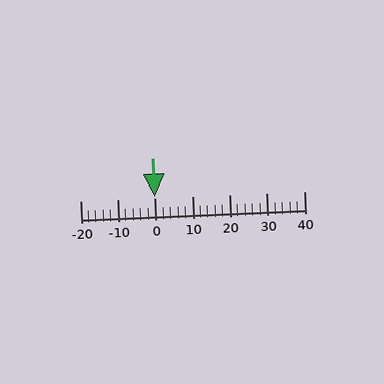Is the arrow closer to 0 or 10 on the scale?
The arrow is closer to 0.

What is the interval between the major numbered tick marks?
The major tick marks are spaced 10 units apart.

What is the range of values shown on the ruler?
The ruler shows values from -20 to 40.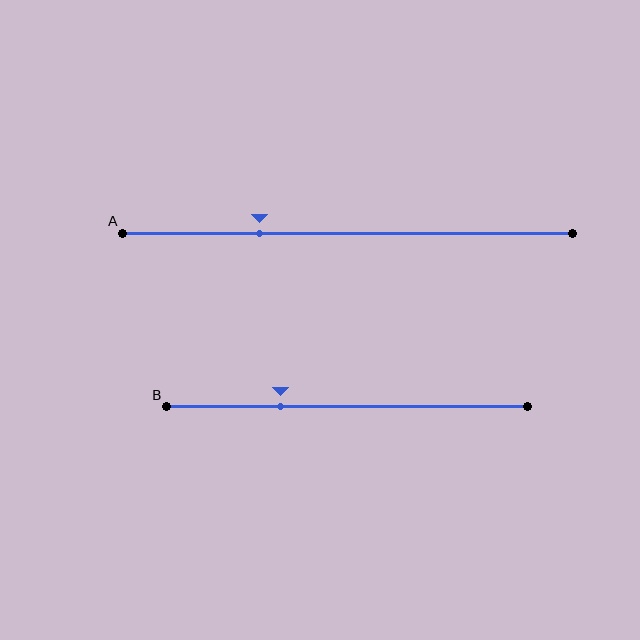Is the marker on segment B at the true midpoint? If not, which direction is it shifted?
No, the marker on segment B is shifted to the left by about 18% of the segment length.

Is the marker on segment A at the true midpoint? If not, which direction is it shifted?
No, the marker on segment A is shifted to the left by about 20% of the segment length.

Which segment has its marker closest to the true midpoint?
Segment B has its marker closest to the true midpoint.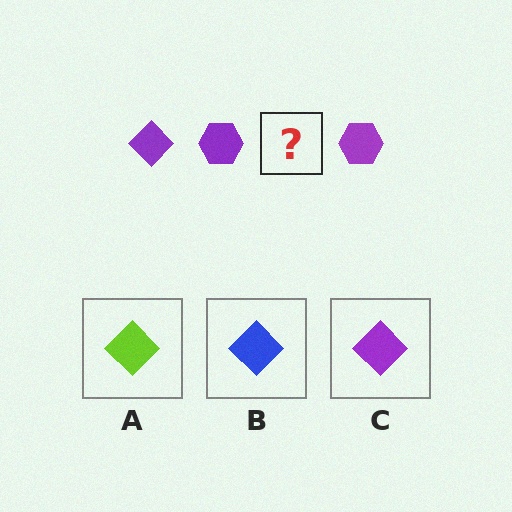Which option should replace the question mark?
Option C.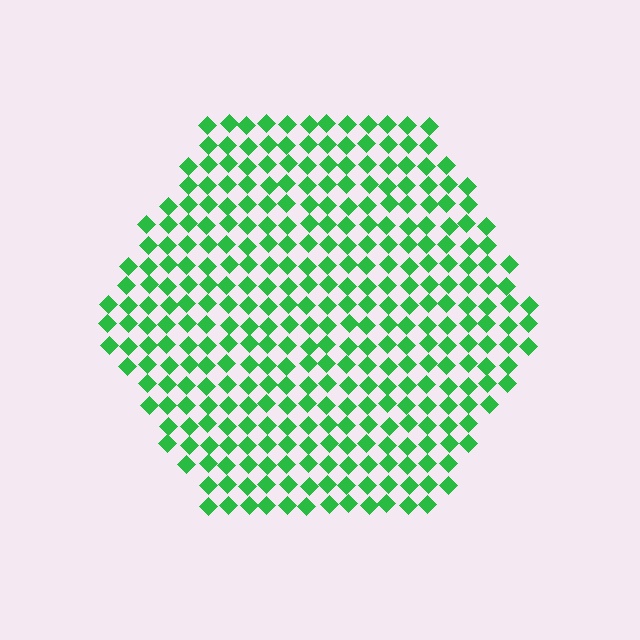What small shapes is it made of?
It is made of small diamonds.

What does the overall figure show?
The overall figure shows a hexagon.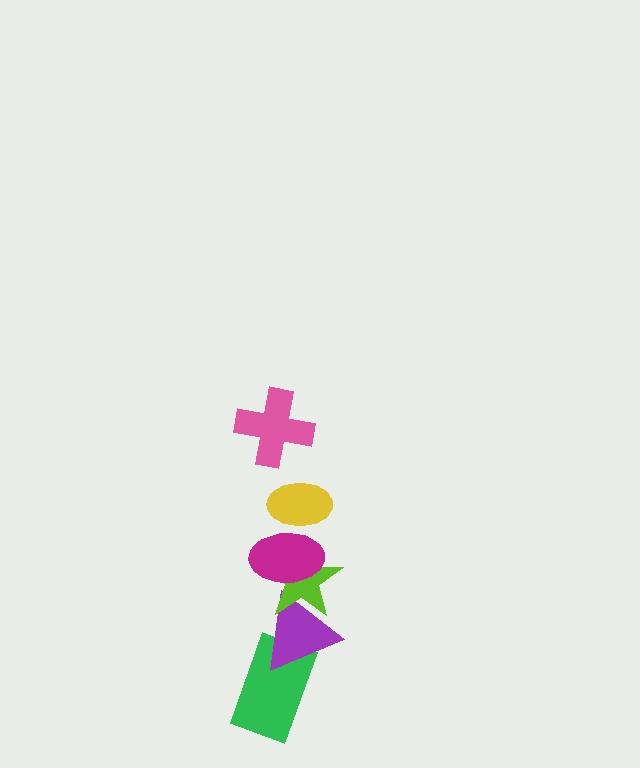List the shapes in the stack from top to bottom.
From top to bottom: the pink cross, the yellow ellipse, the magenta ellipse, the lime star, the purple triangle, the green rectangle.